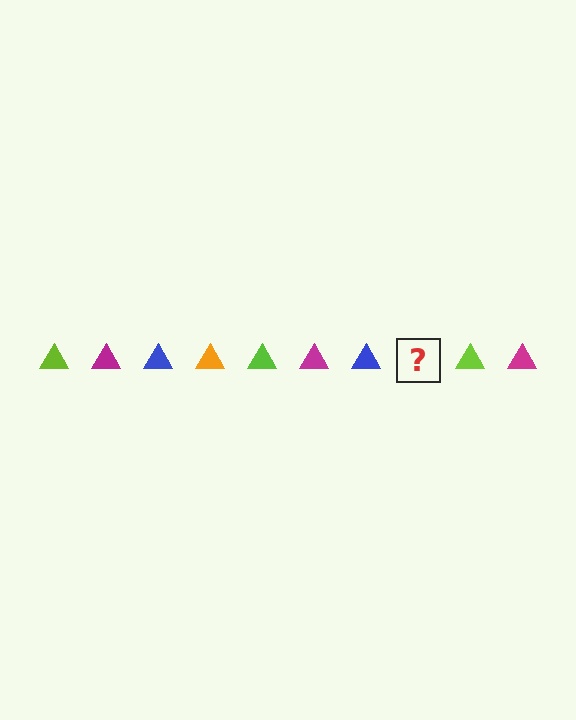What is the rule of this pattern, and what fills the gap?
The rule is that the pattern cycles through lime, magenta, blue, orange triangles. The gap should be filled with an orange triangle.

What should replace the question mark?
The question mark should be replaced with an orange triangle.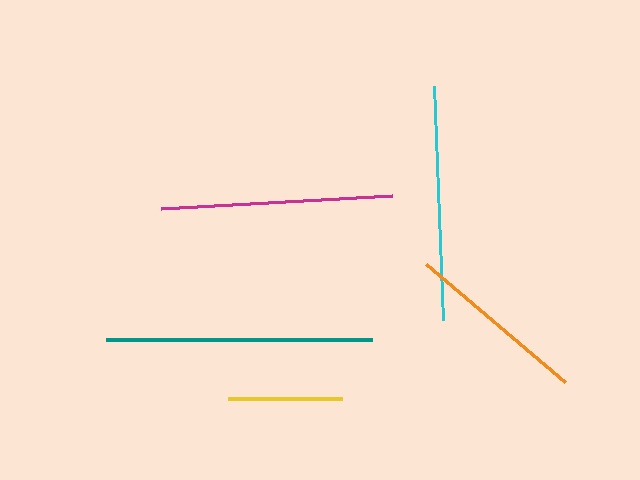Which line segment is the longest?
The teal line is the longest at approximately 266 pixels.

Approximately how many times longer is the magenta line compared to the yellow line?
The magenta line is approximately 2.0 times the length of the yellow line.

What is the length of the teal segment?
The teal segment is approximately 266 pixels long.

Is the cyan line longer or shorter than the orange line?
The cyan line is longer than the orange line.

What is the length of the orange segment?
The orange segment is approximately 182 pixels long.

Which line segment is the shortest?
The yellow line is the shortest at approximately 114 pixels.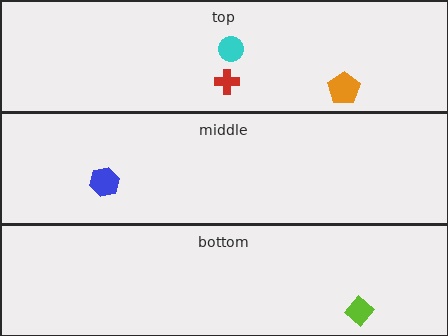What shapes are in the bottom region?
The lime diamond.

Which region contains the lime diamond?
The bottom region.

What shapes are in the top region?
The cyan circle, the orange pentagon, the red cross.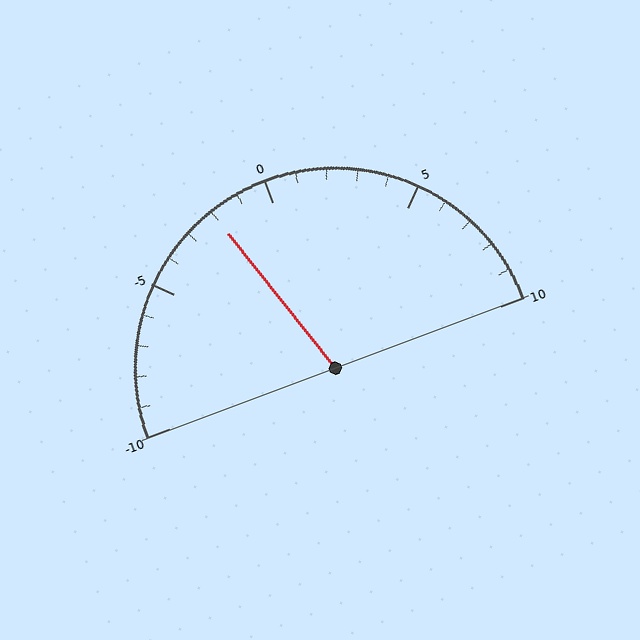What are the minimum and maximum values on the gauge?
The gauge ranges from -10 to 10.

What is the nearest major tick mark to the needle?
The nearest major tick mark is 0.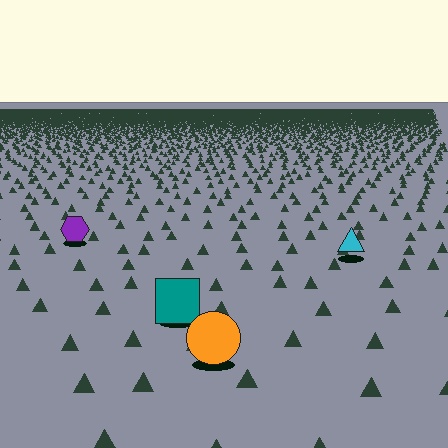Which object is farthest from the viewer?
The purple hexagon is farthest from the viewer. It appears smaller and the ground texture around it is denser.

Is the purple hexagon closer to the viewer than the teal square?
No. The teal square is closer — you can tell from the texture gradient: the ground texture is coarser near it.